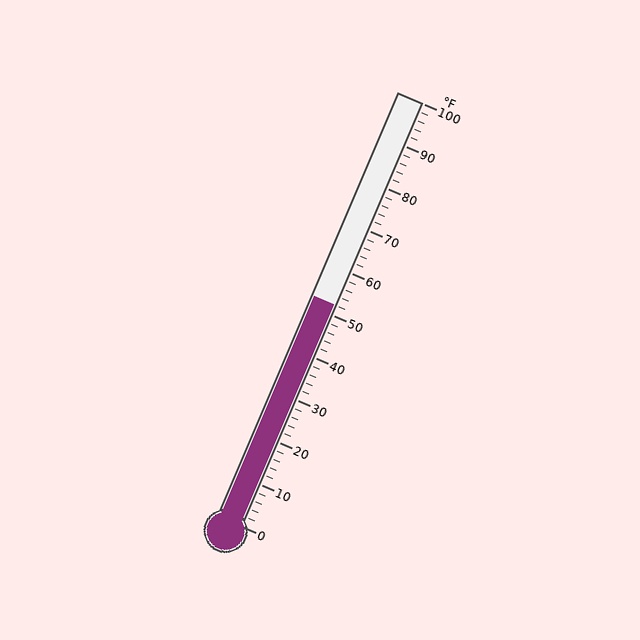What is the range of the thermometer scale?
The thermometer scale ranges from 0°F to 100°F.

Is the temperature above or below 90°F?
The temperature is below 90°F.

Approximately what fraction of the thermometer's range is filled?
The thermometer is filled to approximately 50% of its range.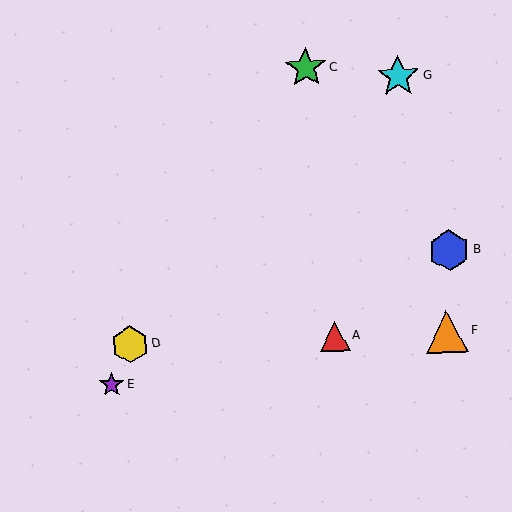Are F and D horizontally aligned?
Yes, both are at y≈332.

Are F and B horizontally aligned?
No, F is at y≈332 and B is at y≈251.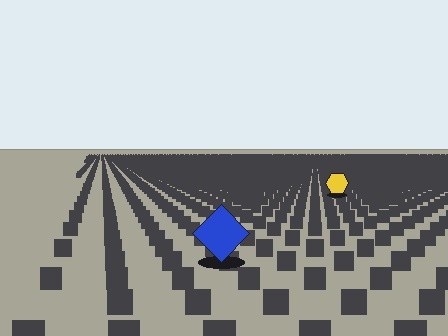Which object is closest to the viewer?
The blue diamond is closest. The texture marks near it are larger and more spread out.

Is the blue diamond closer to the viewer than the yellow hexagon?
Yes. The blue diamond is closer — you can tell from the texture gradient: the ground texture is coarser near it.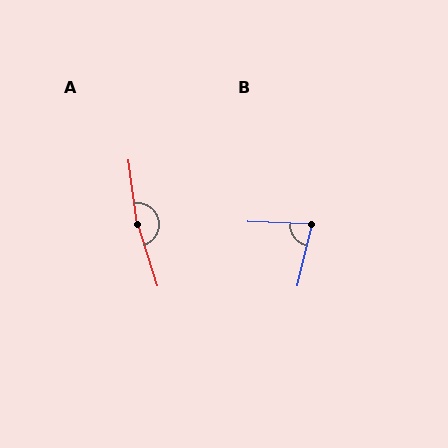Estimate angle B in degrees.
Approximately 79 degrees.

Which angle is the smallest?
B, at approximately 79 degrees.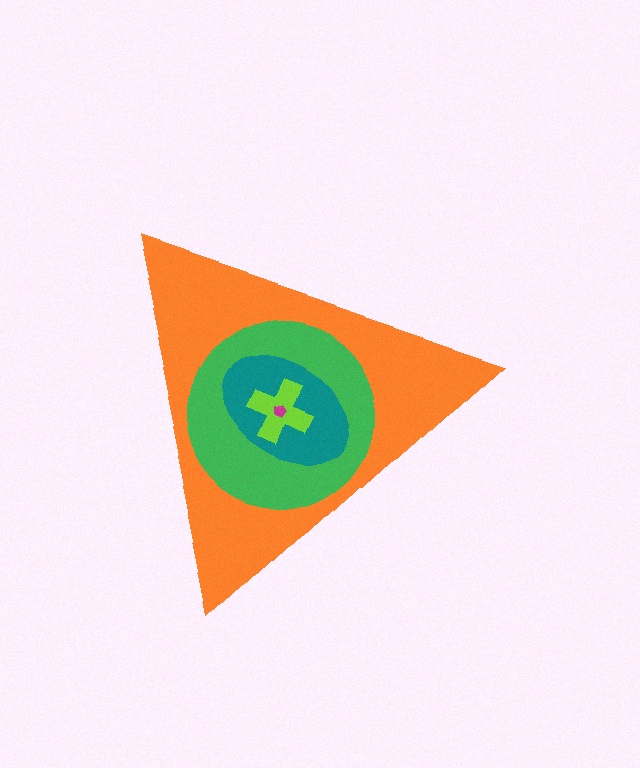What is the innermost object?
The magenta pentagon.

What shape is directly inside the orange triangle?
The green circle.